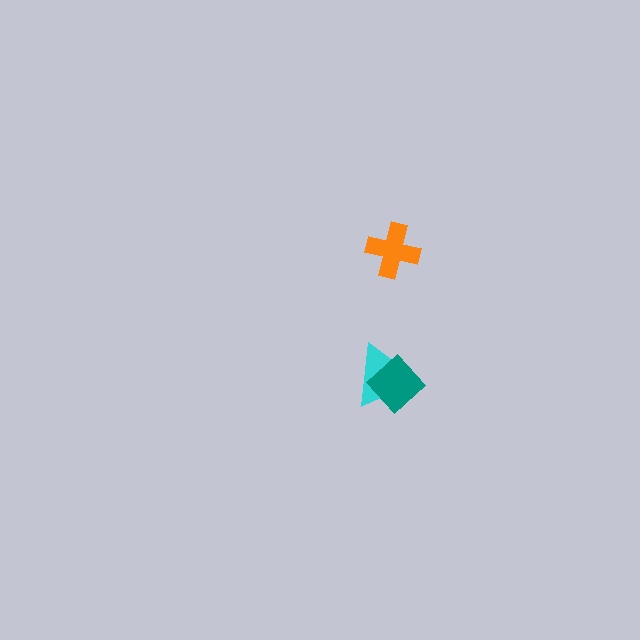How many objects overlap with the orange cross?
0 objects overlap with the orange cross.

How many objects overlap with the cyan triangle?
1 object overlaps with the cyan triangle.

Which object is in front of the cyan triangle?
The teal diamond is in front of the cyan triangle.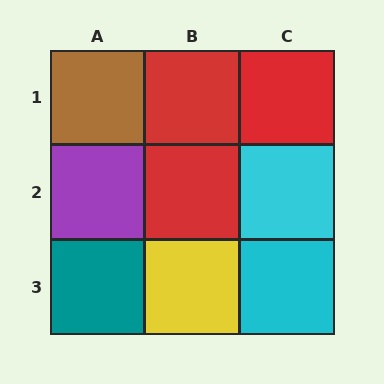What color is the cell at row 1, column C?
Red.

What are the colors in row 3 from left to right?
Teal, yellow, cyan.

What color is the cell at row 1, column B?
Red.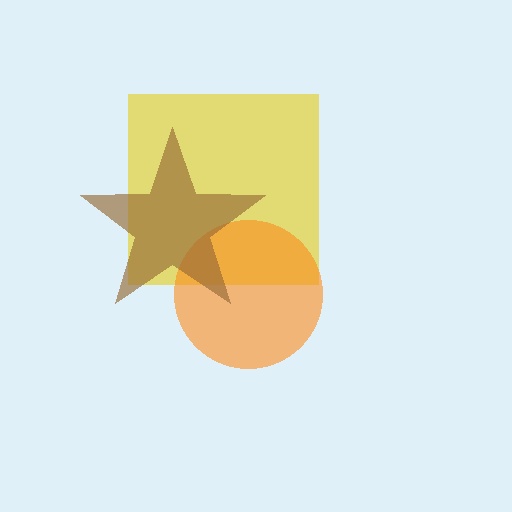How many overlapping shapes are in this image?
There are 3 overlapping shapes in the image.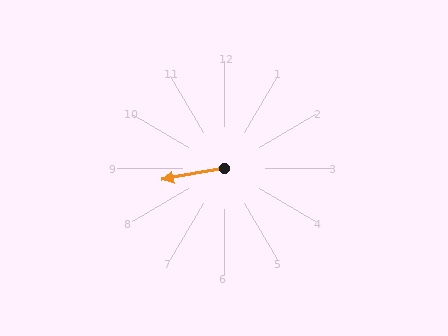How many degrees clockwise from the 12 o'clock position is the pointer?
Approximately 260 degrees.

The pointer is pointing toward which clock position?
Roughly 9 o'clock.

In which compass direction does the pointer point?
West.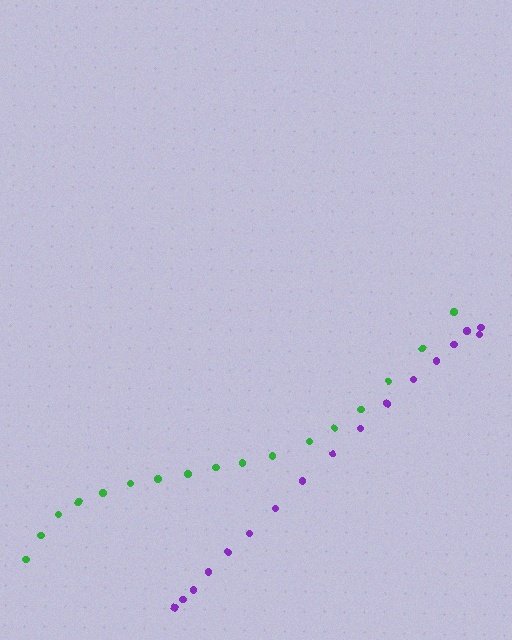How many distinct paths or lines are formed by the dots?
There are 2 distinct paths.